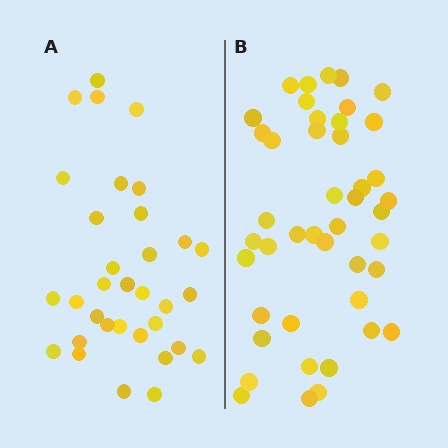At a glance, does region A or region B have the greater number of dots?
Region B (the right region) has more dots.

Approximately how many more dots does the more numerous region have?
Region B has roughly 12 or so more dots than region A.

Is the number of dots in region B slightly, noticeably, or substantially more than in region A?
Region B has noticeably more, but not dramatically so. The ratio is roughly 1.3 to 1.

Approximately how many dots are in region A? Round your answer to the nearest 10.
About 30 dots. (The exact count is 33, which rounds to 30.)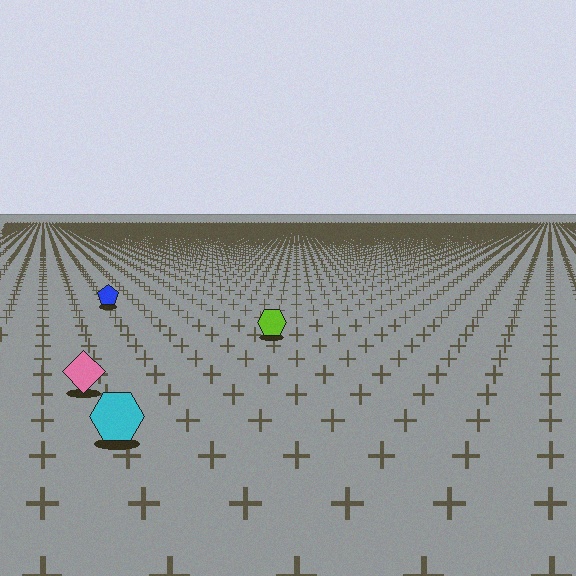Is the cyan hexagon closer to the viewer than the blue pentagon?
Yes. The cyan hexagon is closer — you can tell from the texture gradient: the ground texture is coarser near it.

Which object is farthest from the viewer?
The blue pentagon is farthest from the viewer. It appears smaller and the ground texture around it is denser.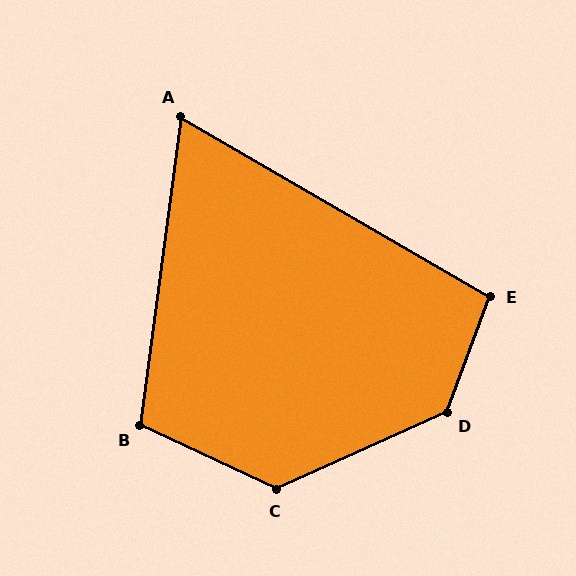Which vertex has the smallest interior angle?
A, at approximately 67 degrees.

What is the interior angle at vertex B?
Approximately 108 degrees (obtuse).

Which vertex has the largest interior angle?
D, at approximately 135 degrees.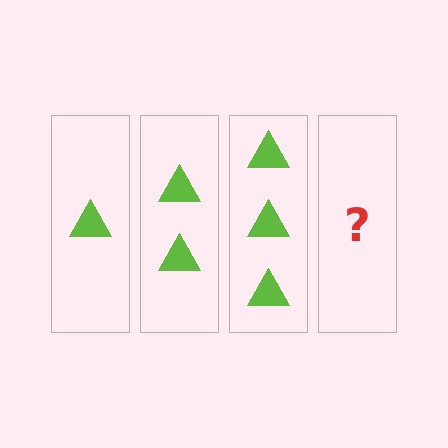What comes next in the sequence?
The next element should be 4 triangles.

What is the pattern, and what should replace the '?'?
The pattern is that each step adds one more triangle. The '?' should be 4 triangles.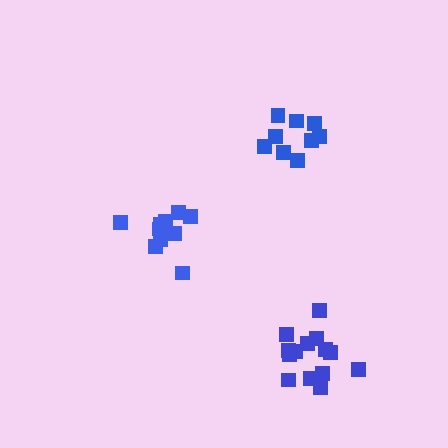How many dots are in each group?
Group 1: 9 dots, Group 2: 11 dots, Group 3: 14 dots (34 total).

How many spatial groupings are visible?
There are 3 spatial groupings.